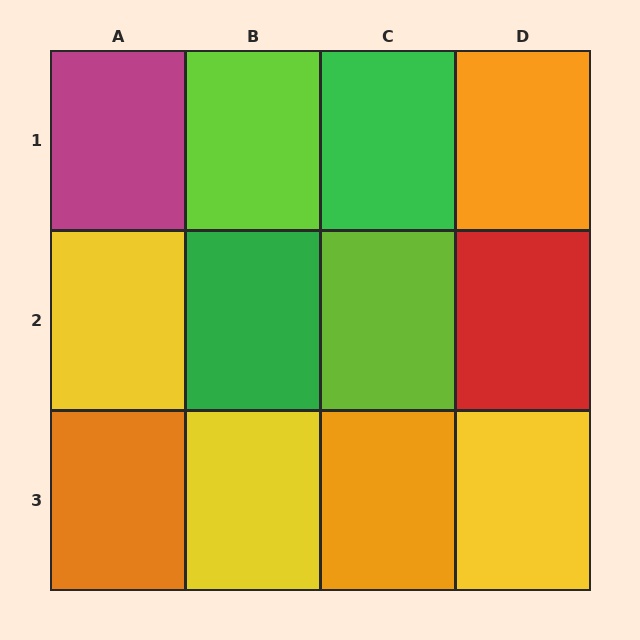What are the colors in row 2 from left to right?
Yellow, green, lime, red.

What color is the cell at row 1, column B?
Lime.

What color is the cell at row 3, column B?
Yellow.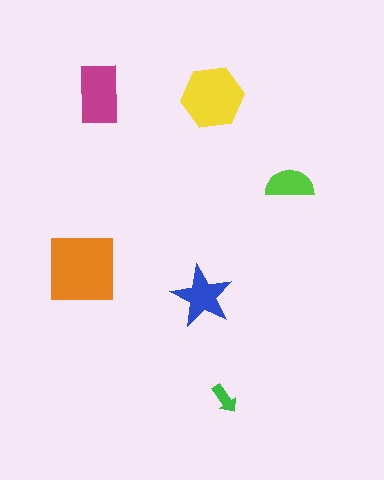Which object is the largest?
The orange square.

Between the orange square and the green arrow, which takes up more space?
The orange square.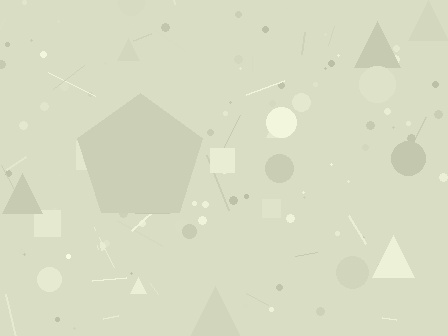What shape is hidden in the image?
A pentagon is hidden in the image.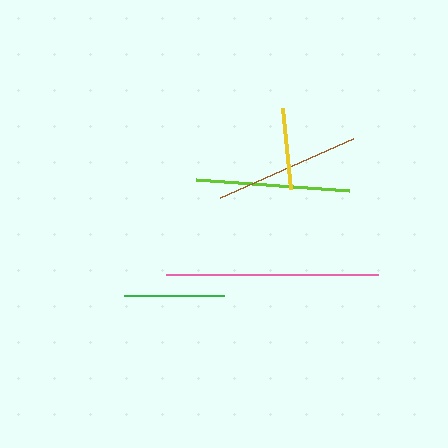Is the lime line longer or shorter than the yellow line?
The lime line is longer than the yellow line.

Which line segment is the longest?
The pink line is the longest at approximately 212 pixels.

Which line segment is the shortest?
The yellow line is the shortest at approximately 81 pixels.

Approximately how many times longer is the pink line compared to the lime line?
The pink line is approximately 1.4 times the length of the lime line.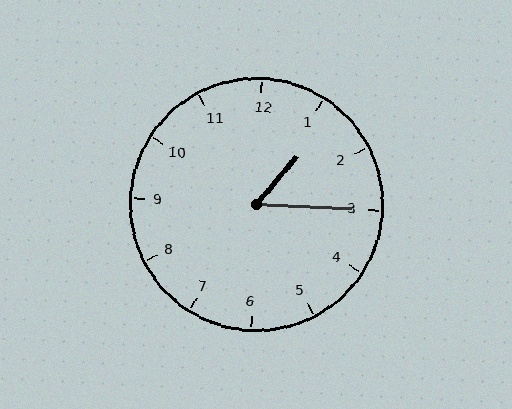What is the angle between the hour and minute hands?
Approximately 52 degrees.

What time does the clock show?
1:15.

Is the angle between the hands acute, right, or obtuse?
It is acute.